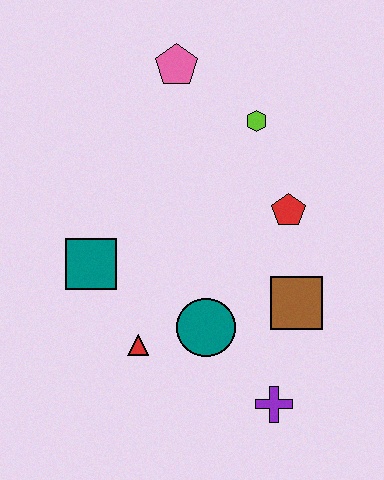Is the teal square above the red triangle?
Yes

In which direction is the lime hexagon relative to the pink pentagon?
The lime hexagon is to the right of the pink pentagon.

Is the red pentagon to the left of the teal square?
No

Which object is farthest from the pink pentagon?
The purple cross is farthest from the pink pentagon.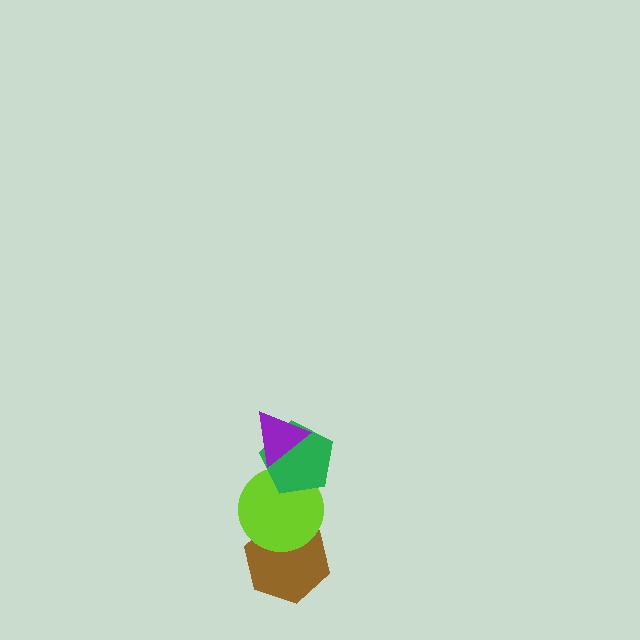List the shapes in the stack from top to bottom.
From top to bottom: the purple triangle, the green pentagon, the lime circle, the brown hexagon.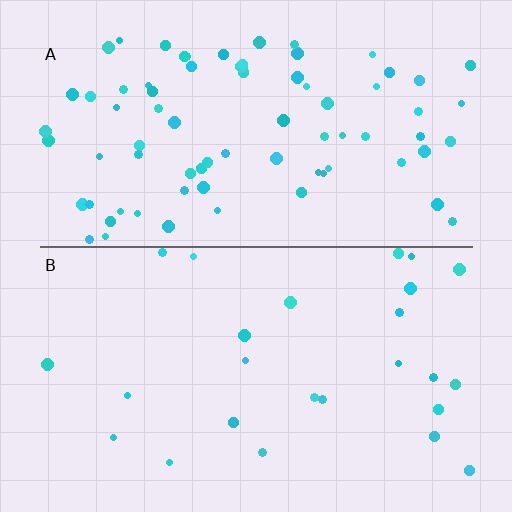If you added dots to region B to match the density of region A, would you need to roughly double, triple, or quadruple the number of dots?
Approximately triple.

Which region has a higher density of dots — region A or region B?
A (the top).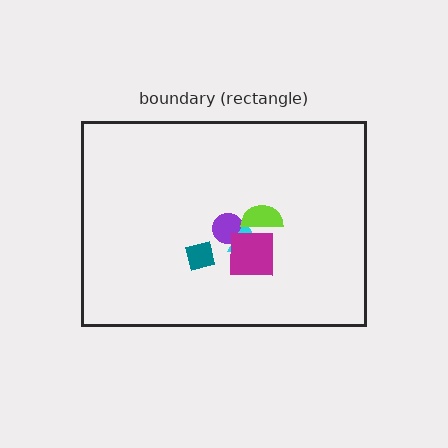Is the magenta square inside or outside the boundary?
Inside.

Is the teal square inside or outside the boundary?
Inside.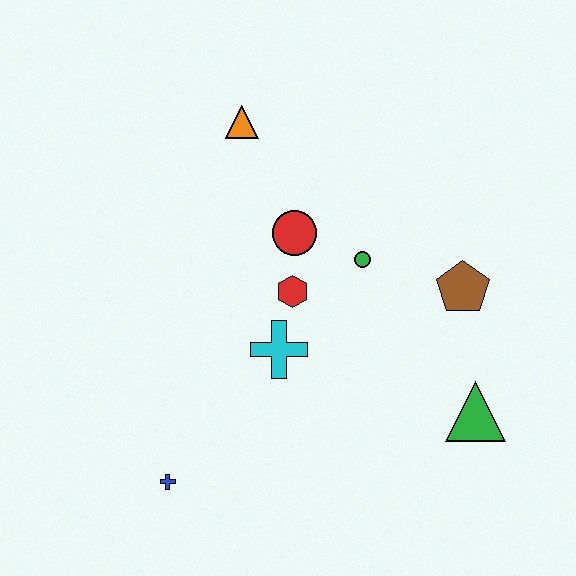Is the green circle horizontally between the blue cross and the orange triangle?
No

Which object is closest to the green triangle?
The brown pentagon is closest to the green triangle.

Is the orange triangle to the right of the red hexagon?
No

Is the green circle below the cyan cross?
No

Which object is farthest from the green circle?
The blue cross is farthest from the green circle.